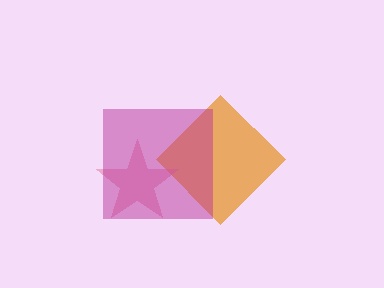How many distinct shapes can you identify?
There are 3 distinct shapes: an orange diamond, a pink star, a magenta square.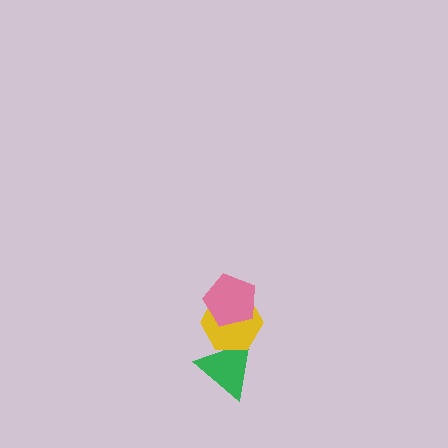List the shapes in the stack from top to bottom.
From top to bottom: the pink pentagon, the yellow hexagon, the green triangle.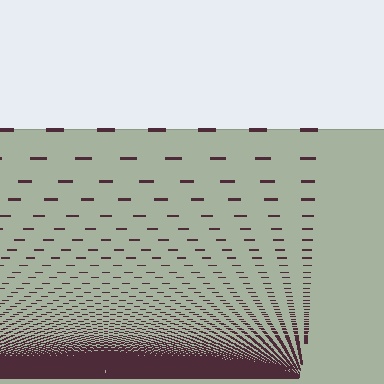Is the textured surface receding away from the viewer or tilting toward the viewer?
The surface appears to tilt toward the viewer. Texture elements get larger and sparser toward the top.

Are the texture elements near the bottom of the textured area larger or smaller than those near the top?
Smaller. The gradient is inverted — elements near the bottom are smaller and denser.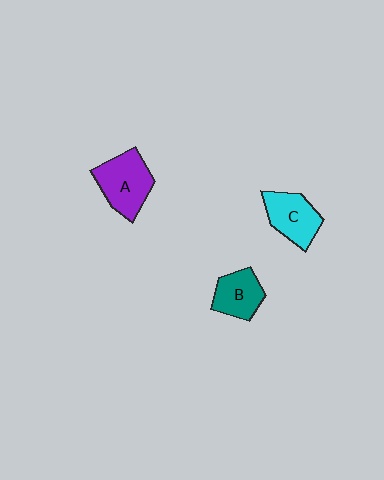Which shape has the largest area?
Shape A (purple).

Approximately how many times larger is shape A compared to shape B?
Approximately 1.4 times.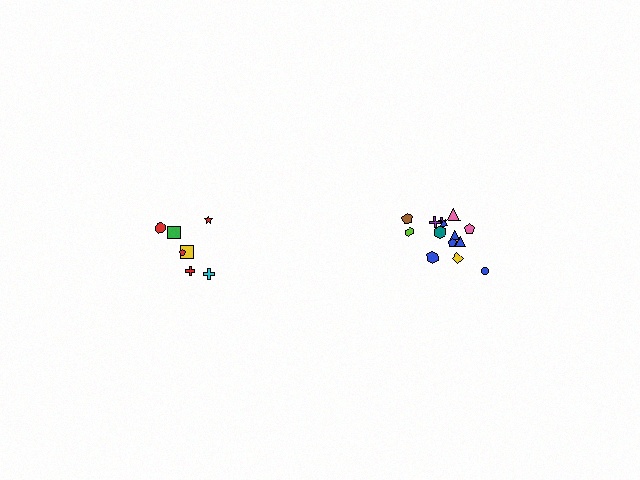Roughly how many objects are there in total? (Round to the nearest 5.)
Roughly 20 objects in total.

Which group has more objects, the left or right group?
The right group.